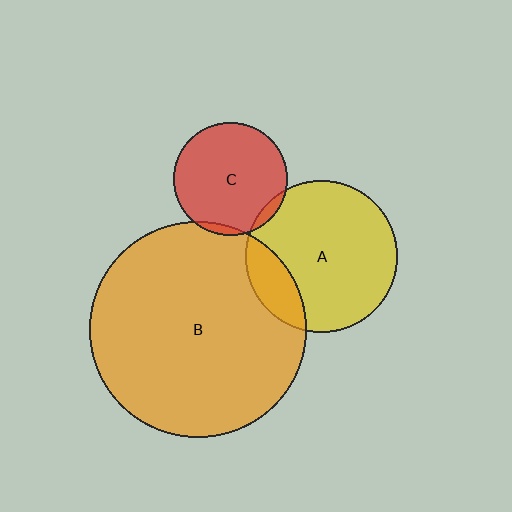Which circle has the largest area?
Circle B (orange).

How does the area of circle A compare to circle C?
Approximately 1.8 times.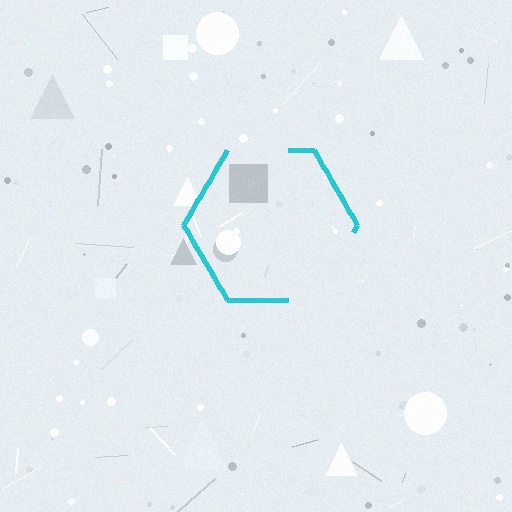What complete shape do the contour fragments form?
The contour fragments form a hexagon.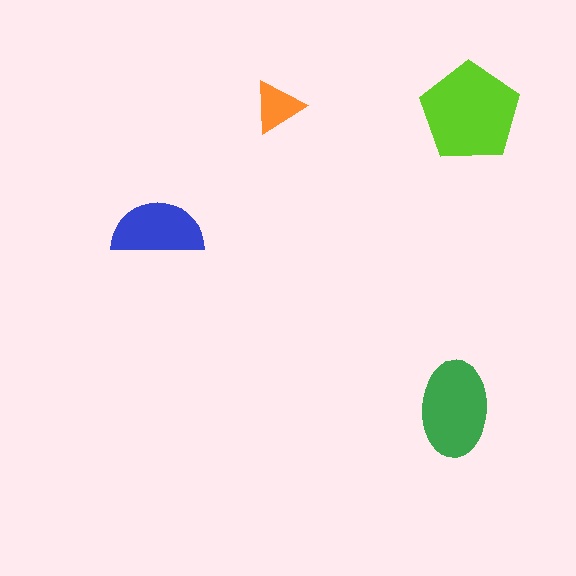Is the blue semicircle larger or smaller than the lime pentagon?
Smaller.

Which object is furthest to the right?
The lime pentagon is rightmost.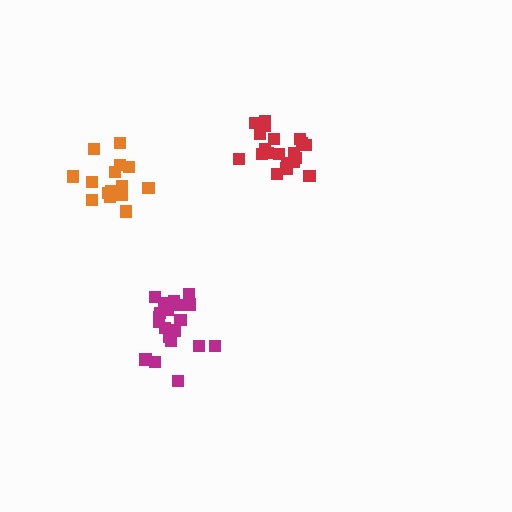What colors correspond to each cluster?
The clusters are colored: magenta, red, orange.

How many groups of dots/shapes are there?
There are 3 groups.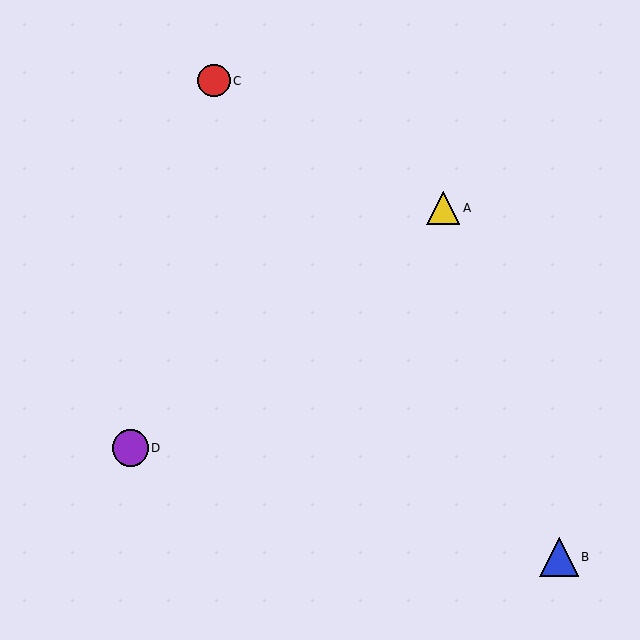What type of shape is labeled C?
Shape C is a red circle.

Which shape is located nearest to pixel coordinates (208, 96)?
The red circle (labeled C) at (214, 81) is nearest to that location.